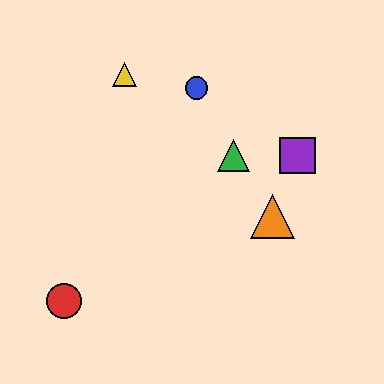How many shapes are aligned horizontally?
2 shapes (the green triangle, the purple square) are aligned horizontally.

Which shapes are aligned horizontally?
The green triangle, the purple square are aligned horizontally.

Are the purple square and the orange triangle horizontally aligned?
No, the purple square is at y≈155 and the orange triangle is at y≈216.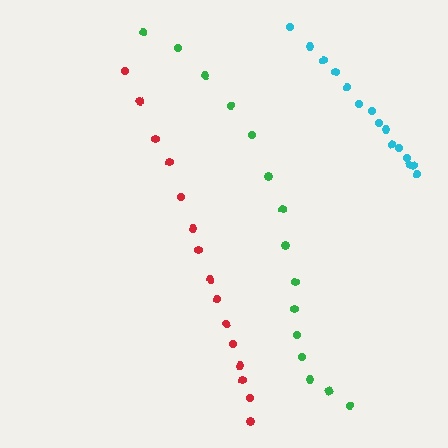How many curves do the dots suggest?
There are 3 distinct paths.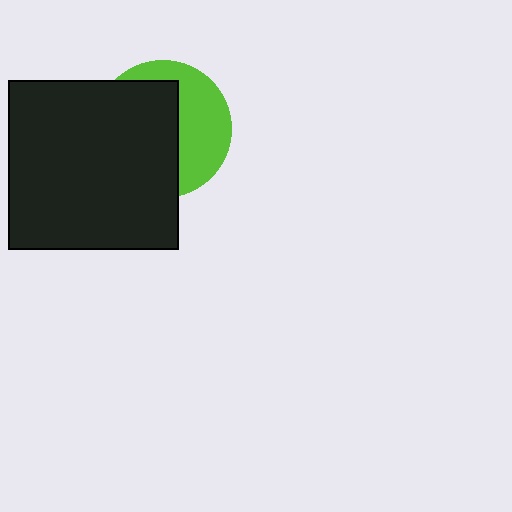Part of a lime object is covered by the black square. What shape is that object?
It is a circle.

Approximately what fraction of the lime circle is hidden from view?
Roughly 59% of the lime circle is hidden behind the black square.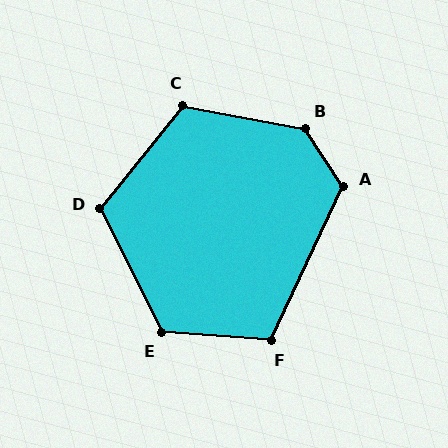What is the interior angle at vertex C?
Approximately 118 degrees (obtuse).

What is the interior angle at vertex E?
Approximately 120 degrees (obtuse).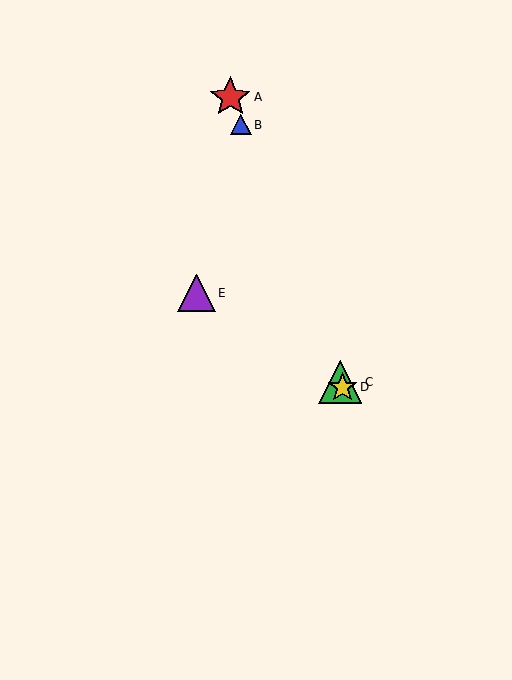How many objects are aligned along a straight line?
4 objects (A, B, C, D) are aligned along a straight line.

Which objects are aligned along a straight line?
Objects A, B, C, D are aligned along a straight line.